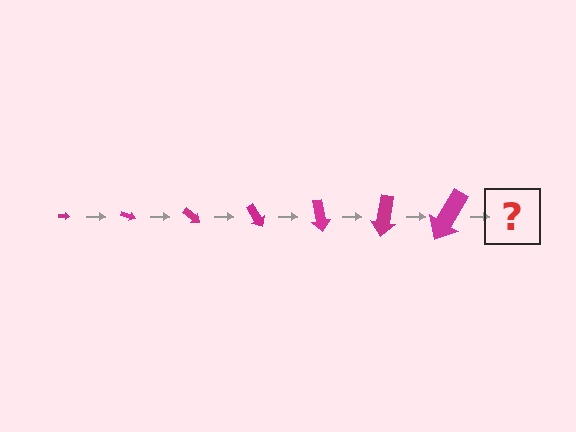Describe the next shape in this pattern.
It should be an arrow, larger than the previous one and rotated 140 degrees from the start.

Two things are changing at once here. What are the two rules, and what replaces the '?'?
The two rules are that the arrow grows larger each step and it rotates 20 degrees each step. The '?' should be an arrow, larger than the previous one and rotated 140 degrees from the start.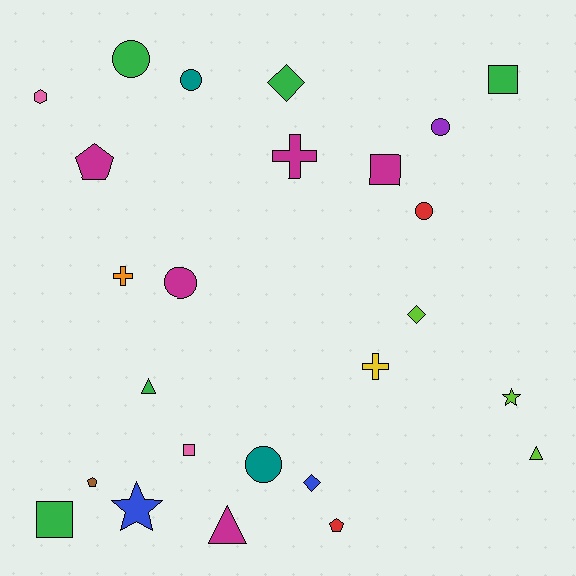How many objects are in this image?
There are 25 objects.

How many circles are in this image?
There are 6 circles.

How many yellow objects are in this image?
There is 1 yellow object.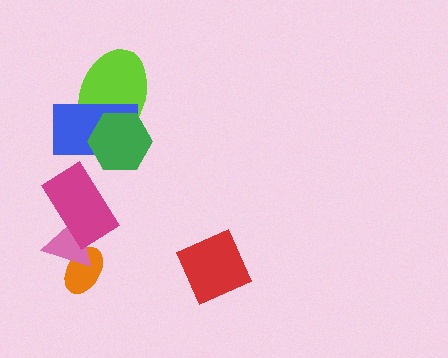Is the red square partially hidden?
No, no other shape covers it.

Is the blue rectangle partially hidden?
Yes, it is partially covered by another shape.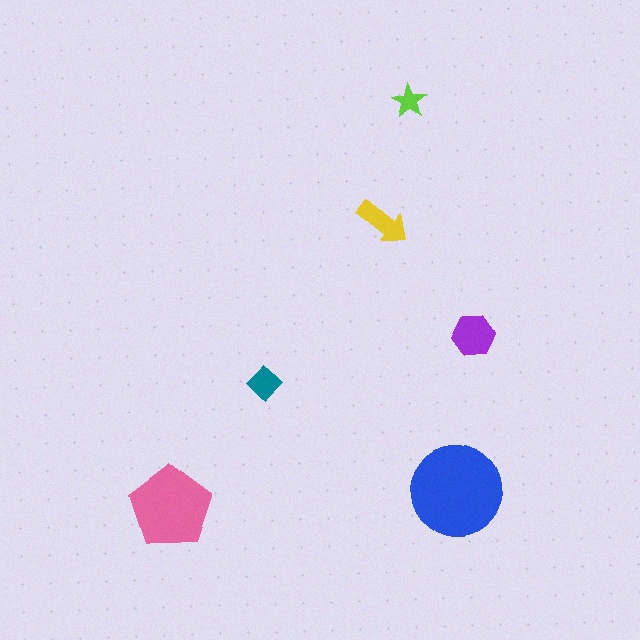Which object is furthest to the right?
The purple hexagon is rightmost.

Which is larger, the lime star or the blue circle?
The blue circle.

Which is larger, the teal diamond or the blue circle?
The blue circle.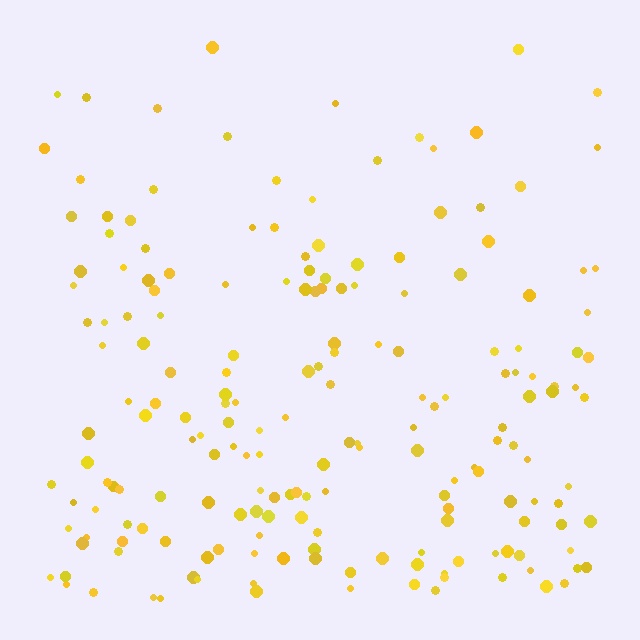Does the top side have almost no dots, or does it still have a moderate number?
Still a moderate number, just noticeably fewer than the bottom.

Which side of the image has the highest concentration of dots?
The bottom.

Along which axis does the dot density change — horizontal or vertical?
Vertical.